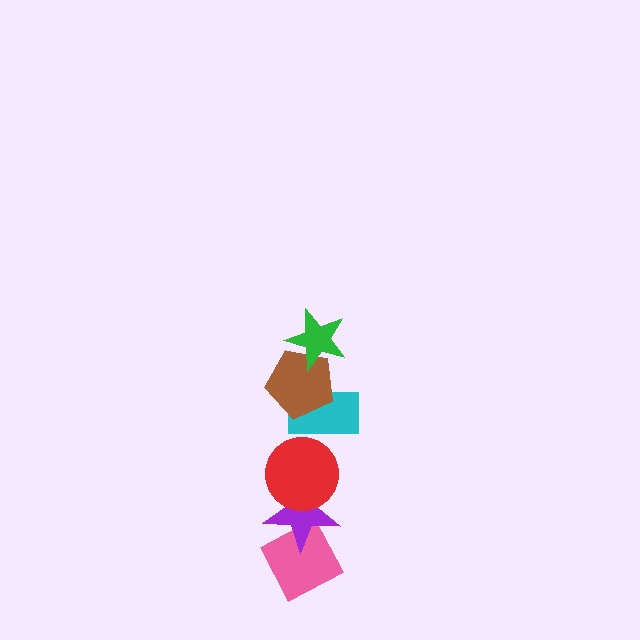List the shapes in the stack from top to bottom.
From top to bottom: the green star, the brown pentagon, the cyan rectangle, the red circle, the purple star, the pink diamond.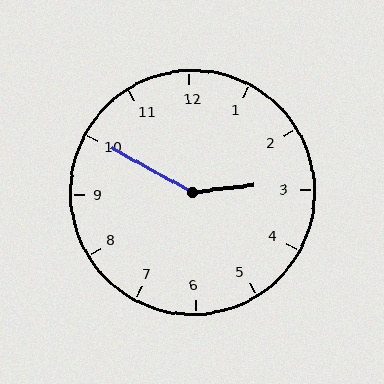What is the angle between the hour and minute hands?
Approximately 145 degrees.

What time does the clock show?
2:50.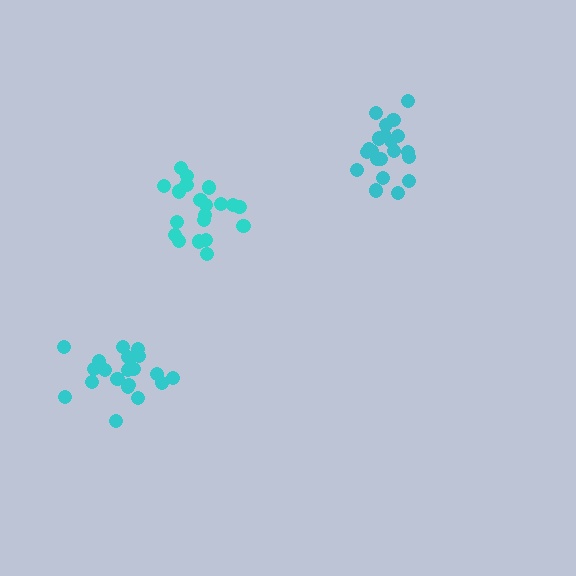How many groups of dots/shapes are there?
There are 3 groups.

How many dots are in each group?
Group 1: 21 dots, Group 2: 21 dots, Group 3: 21 dots (63 total).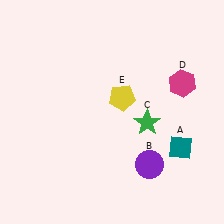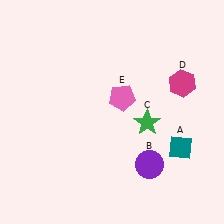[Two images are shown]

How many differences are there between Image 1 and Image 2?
There is 1 difference between the two images.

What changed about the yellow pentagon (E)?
In Image 1, E is yellow. In Image 2, it changed to pink.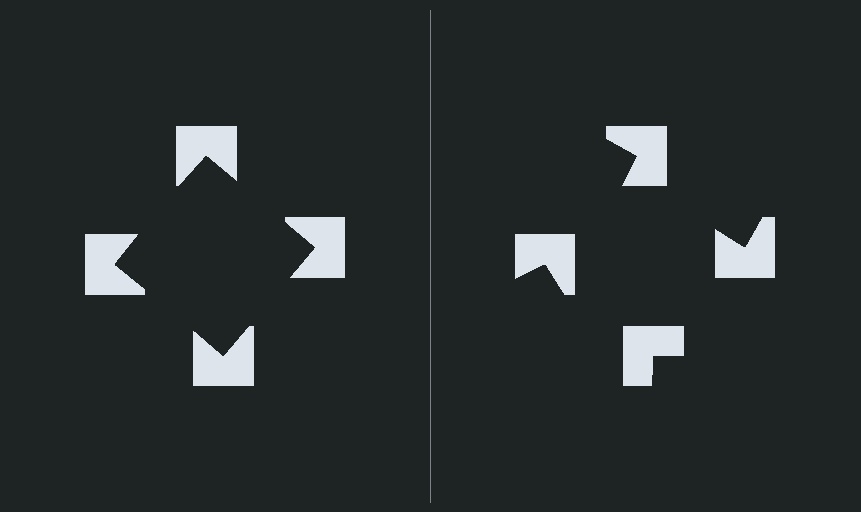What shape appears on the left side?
An illusory square.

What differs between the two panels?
The notched squares are positioned identically on both sides; only the wedge orientations differ. On the left they align to a square; on the right they are misaligned.